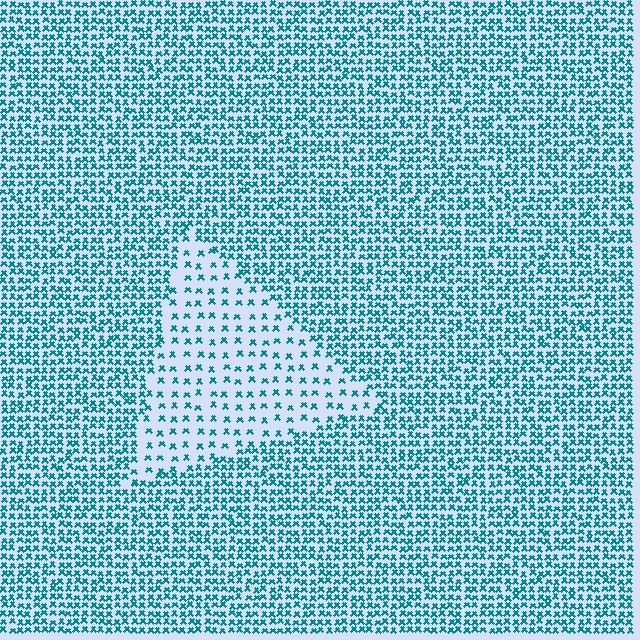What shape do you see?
I see a triangle.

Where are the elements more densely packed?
The elements are more densely packed outside the triangle boundary.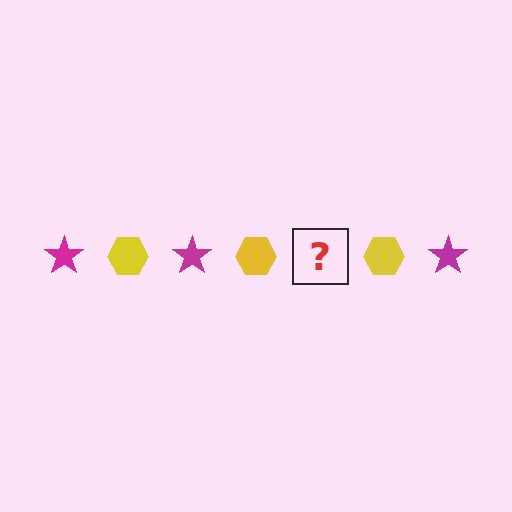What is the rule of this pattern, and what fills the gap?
The rule is that the pattern alternates between magenta star and yellow hexagon. The gap should be filled with a magenta star.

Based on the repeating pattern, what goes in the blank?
The blank should be a magenta star.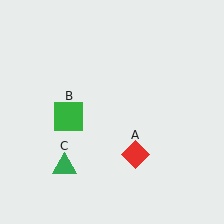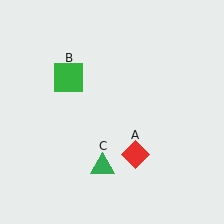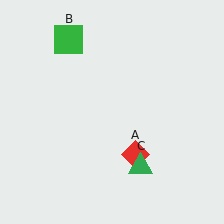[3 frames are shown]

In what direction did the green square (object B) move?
The green square (object B) moved up.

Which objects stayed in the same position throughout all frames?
Red diamond (object A) remained stationary.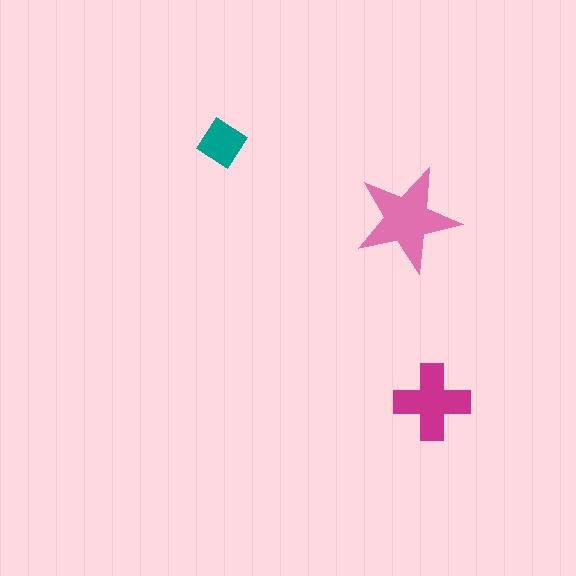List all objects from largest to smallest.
The pink star, the magenta cross, the teal diamond.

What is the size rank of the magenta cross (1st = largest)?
2nd.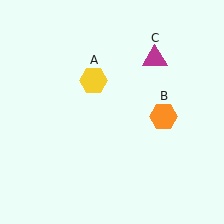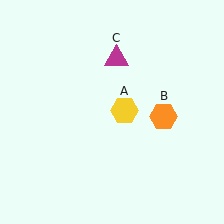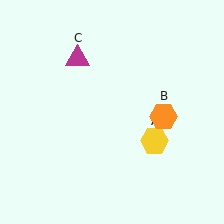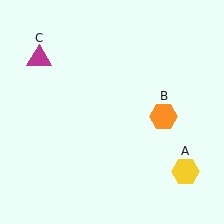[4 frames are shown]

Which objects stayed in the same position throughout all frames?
Orange hexagon (object B) remained stationary.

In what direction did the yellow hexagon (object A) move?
The yellow hexagon (object A) moved down and to the right.